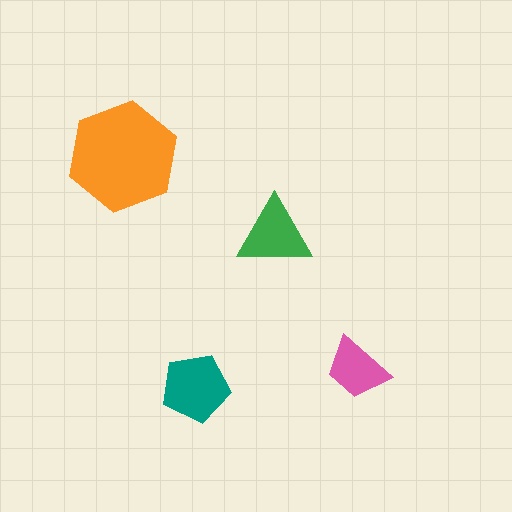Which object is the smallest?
The pink trapezoid.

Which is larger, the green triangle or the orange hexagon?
The orange hexagon.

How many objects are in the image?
There are 4 objects in the image.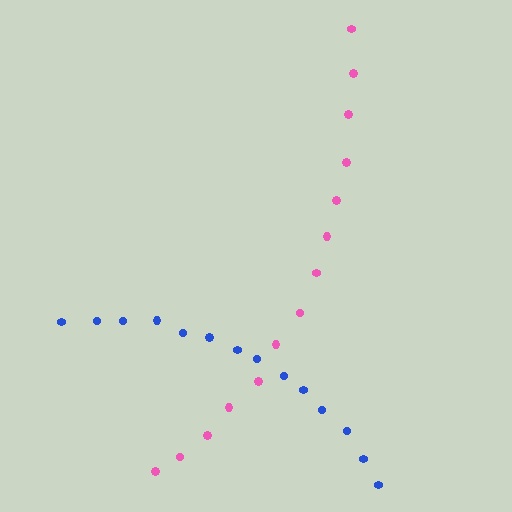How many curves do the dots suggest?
There are 2 distinct paths.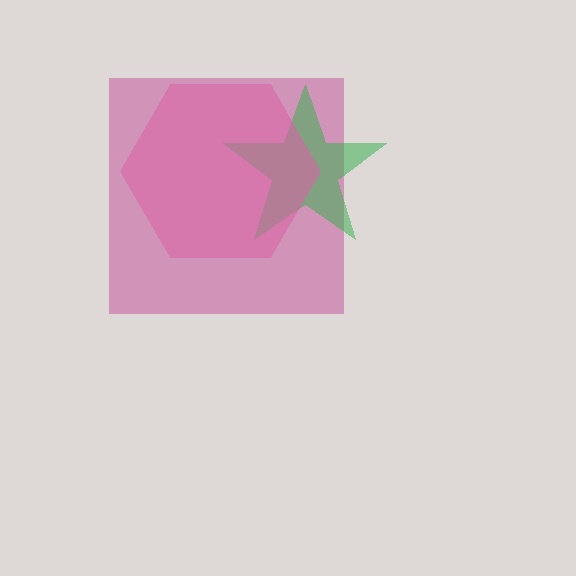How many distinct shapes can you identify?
There are 3 distinct shapes: a magenta square, a green star, a pink hexagon.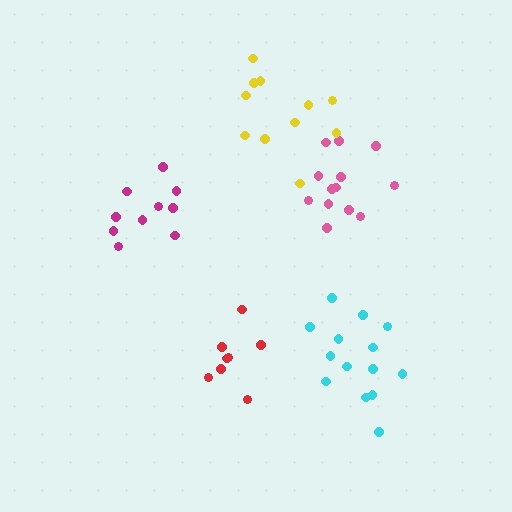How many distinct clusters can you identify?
There are 5 distinct clusters.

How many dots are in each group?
Group 1: 13 dots, Group 2: 11 dots, Group 3: 10 dots, Group 4: 14 dots, Group 5: 8 dots (56 total).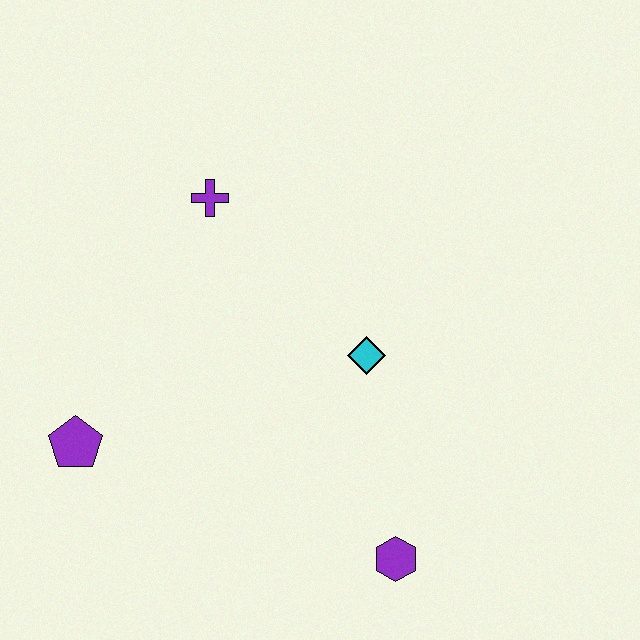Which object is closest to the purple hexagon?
The cyan diamond is closest to the purple hexagon.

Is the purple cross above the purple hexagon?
Yes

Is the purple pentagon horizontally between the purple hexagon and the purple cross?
No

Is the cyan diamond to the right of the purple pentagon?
Yes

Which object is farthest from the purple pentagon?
The purple hexagon is farthest from the purple pentagon.